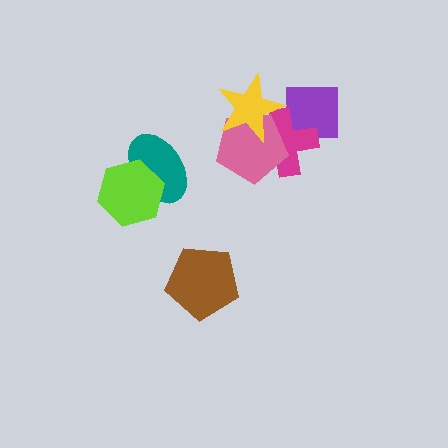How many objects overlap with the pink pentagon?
2 objects overlap with the pink pentagon.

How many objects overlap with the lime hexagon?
1 object overlaps with the lime hexagon.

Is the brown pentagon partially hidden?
No, no other shape covers it.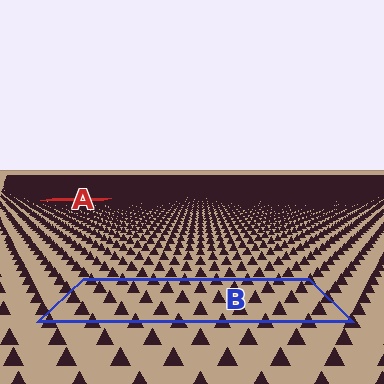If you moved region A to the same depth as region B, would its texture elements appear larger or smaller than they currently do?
They would appear larger. At a closer depth, the same texture elements are projected at a bigger on-screen size.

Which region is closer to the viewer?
Region B is closer. The texture elements there are larger and more spread out.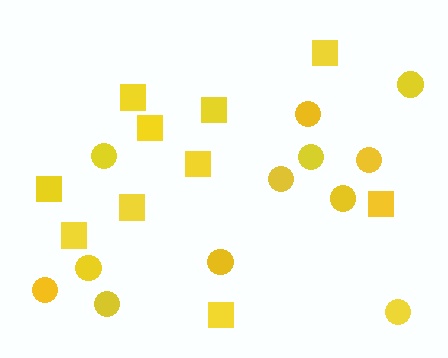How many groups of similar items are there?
There are 2 groups: one group of squares (10) and one group of circles (12).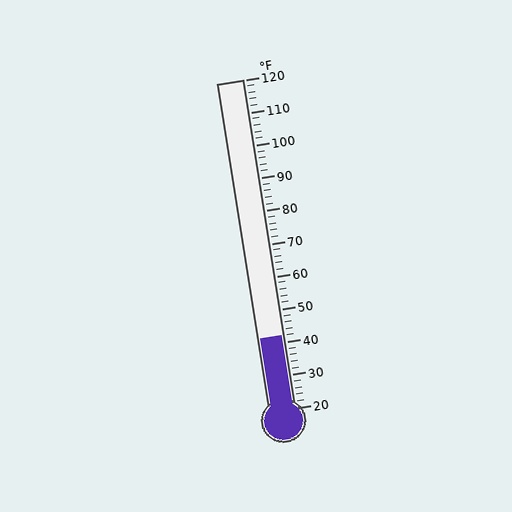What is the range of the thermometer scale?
The thermometer scale ranges from 20°F to 120°F.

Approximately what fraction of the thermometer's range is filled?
The thermometer is filled to approximately 20% of its range.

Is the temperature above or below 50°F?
The temperature is below 50°F.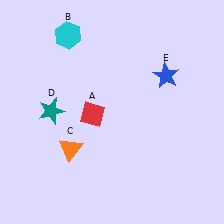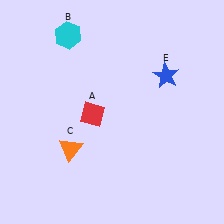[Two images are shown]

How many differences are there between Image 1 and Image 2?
There is 1 difference between the two images.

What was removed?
The teal star (D) was removed in Image 2.